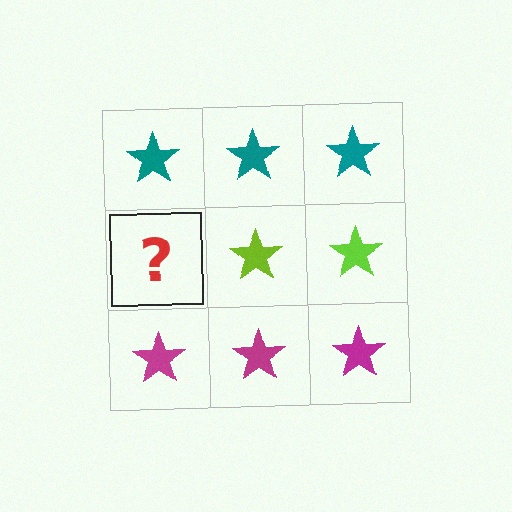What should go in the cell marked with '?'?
The missing cell should contain a lime star.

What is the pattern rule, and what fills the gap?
The rule is that each row has a consistent color. The gap should be filled with a lime star.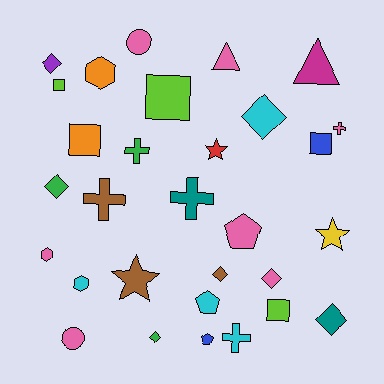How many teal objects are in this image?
There are 2 teal objects.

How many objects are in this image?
There are 30 objects.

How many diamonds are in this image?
There are 7 diamonds.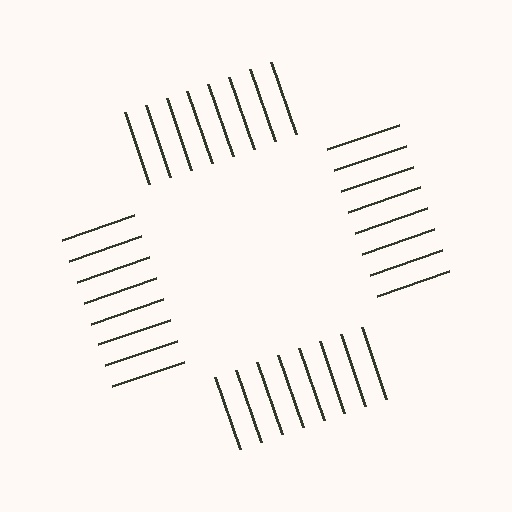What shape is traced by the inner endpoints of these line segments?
An illusory square — the line segments terminate on its edges but no continuous stroke is drawn.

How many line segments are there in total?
32 — 8 along each of the 4 edges.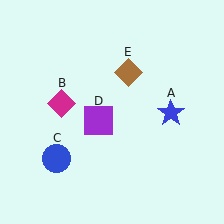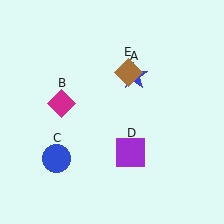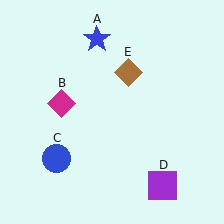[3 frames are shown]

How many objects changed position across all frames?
2 objects changed position: blue star (object A), purple square (object D).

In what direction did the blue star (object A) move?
The blue star (object A) moved up and to the left.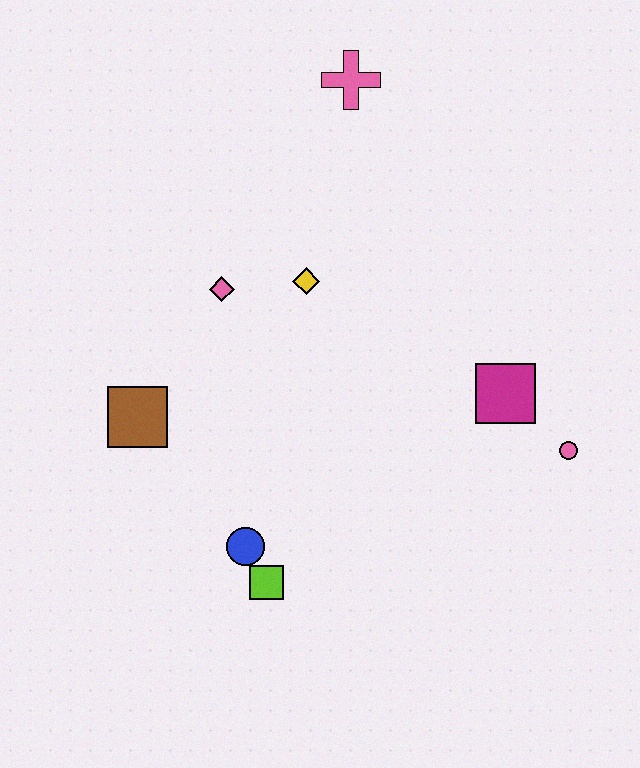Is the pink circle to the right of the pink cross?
Yes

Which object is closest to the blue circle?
The lime square is closest to the blue circle.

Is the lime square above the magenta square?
No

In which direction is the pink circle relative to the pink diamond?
The pink circle is to the right of the pink diamond.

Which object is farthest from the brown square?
The pink circle is farthest from the brown square.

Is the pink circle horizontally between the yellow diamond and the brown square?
No